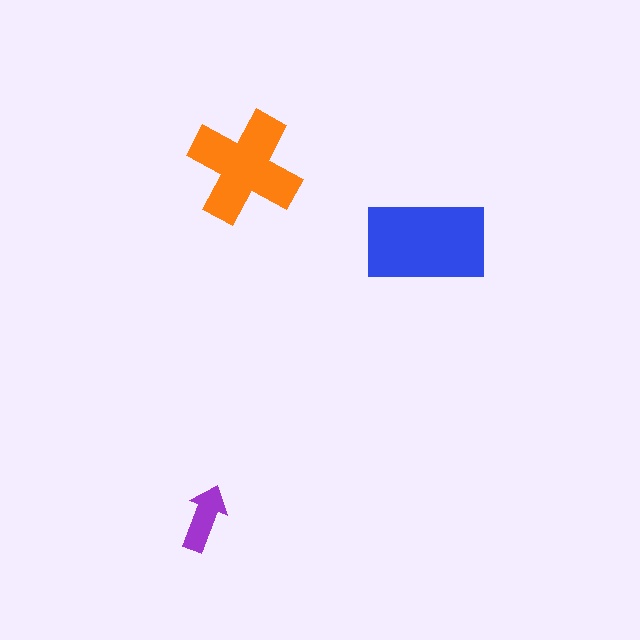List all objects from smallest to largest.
The purple arrow, the orange cross, the blue rectangle.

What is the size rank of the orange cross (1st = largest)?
2nd.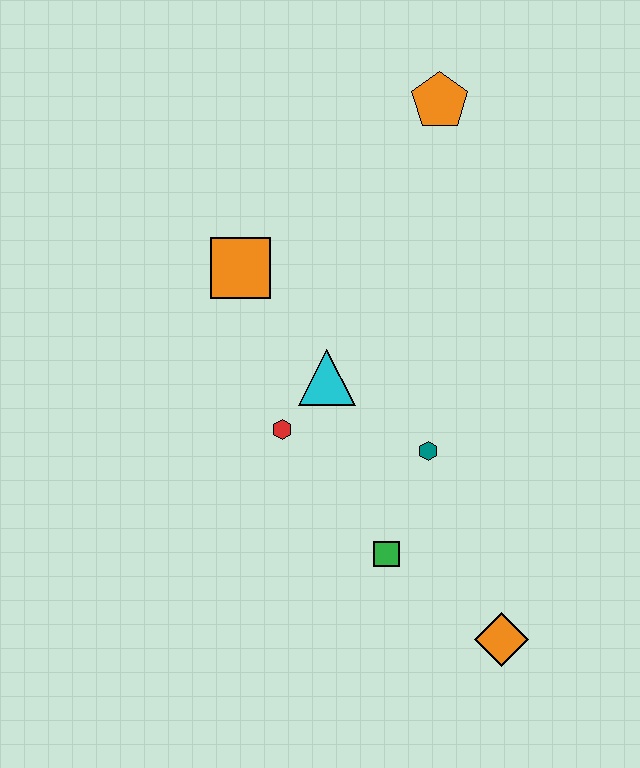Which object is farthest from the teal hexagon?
The orange pentagon is farthest from the teal hexagon.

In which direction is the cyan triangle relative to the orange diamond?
The cyan triangle is above the orange diamond.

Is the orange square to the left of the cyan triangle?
Yes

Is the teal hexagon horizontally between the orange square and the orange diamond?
Yes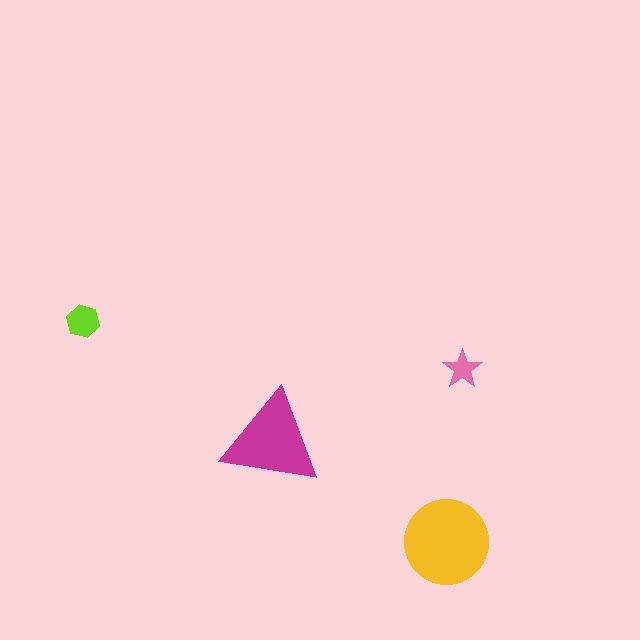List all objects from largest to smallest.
The yellow circle, the magenta triangle, the lime hexagon, the pink star.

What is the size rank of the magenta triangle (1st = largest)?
2nd.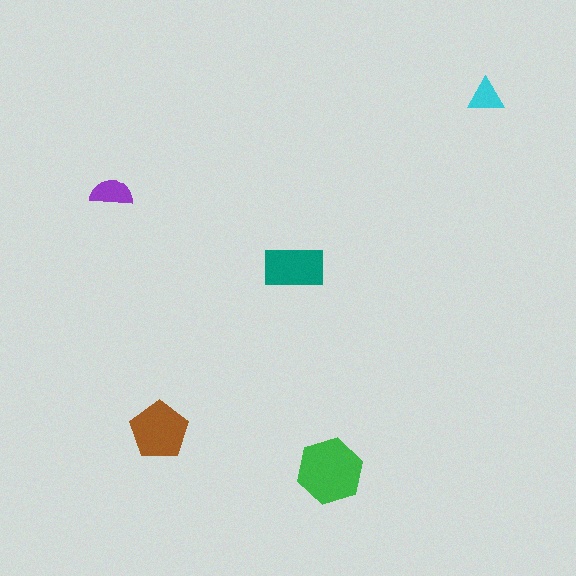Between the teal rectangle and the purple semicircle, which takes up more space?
The teal rectangle.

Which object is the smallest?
The cyan triangle.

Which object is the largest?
The green hexagon.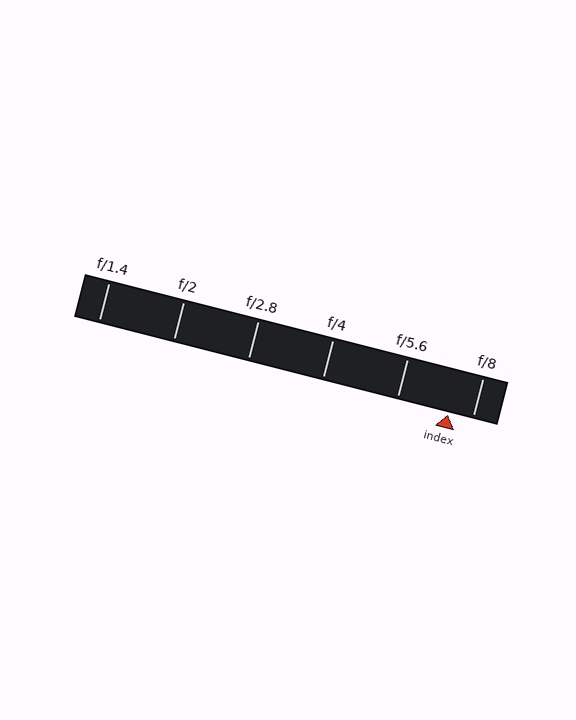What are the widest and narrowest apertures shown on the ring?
The widest aperture shown is f/1.4 and the narrowest is f/8.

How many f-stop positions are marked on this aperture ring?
There are 6 f-stop positions marked.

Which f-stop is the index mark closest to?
The index mark is closest to f/8.